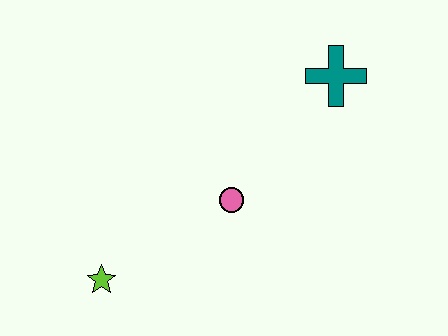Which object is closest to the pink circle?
The lime star is closest to the pink circle.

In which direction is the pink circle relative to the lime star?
The pink circle is to the right of the lime star.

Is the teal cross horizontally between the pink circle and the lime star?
No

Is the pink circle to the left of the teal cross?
Yes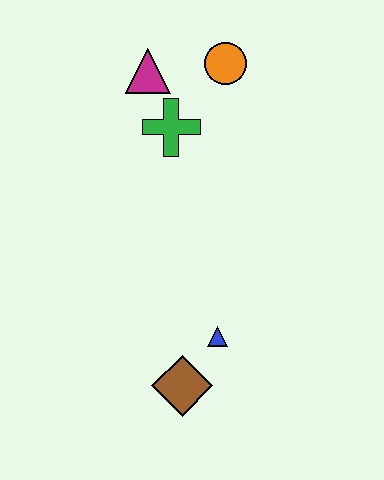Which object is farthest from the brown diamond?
The orange circle is farthest from the brown diamond.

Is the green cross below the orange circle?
Yes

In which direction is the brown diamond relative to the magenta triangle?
The brown diamond is below the magenta triangle.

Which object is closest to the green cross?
The magenta triangle is closest to the green cross.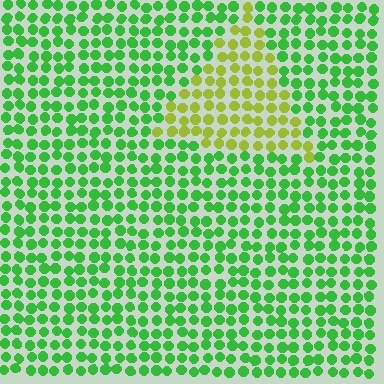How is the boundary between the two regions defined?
The boundary is defined purely by a slight shift in hue (about 49 degrees). Spacing, size, and orientation are identical on both sides.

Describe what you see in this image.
The image is filled with small green elements in a uniform arrangement. A triangle-shaped region is visible where the elements are tinted to a slightly different hue, forming a subtle color boundary.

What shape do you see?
I see a triangle.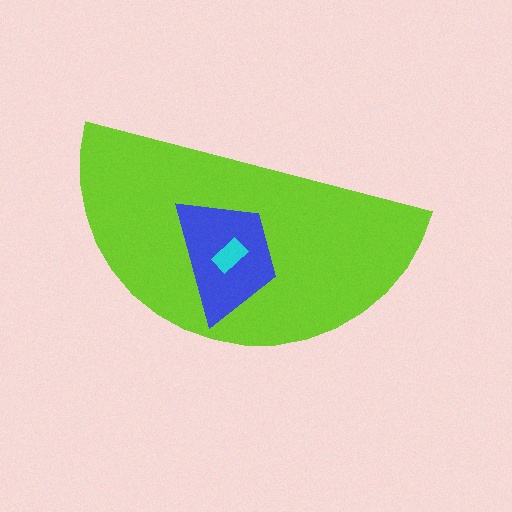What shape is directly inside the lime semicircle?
The blue trapezoid.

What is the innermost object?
The cyan rectangle.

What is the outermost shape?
The lime semicircle.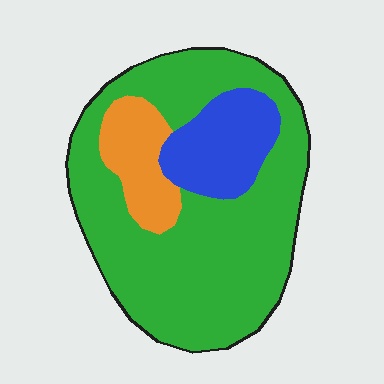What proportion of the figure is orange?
Orange takes up less than a quarter of the figure.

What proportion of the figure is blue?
Blue takes up about one sixth (1/6) of the figure.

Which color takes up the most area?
Green, at roughly 70%.